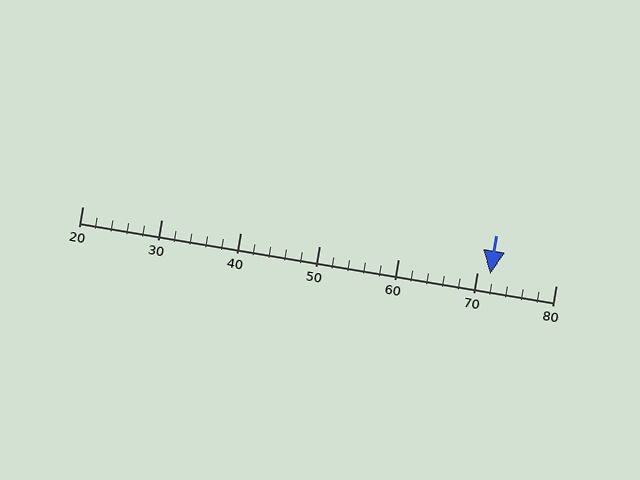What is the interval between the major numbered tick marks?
The major tick marks are spaced 10 units apart.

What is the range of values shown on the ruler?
The ruler shows values from 20 to 80.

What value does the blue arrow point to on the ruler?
The blue arrow points to approximately 72.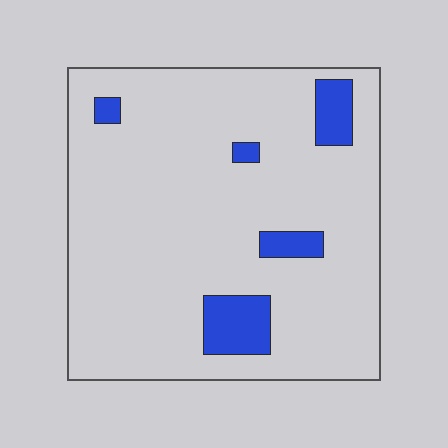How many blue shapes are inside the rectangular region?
5.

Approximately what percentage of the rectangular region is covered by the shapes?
Approximately 10%.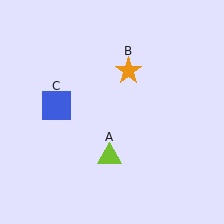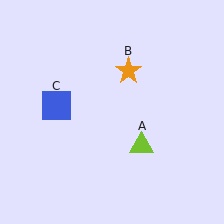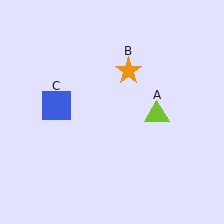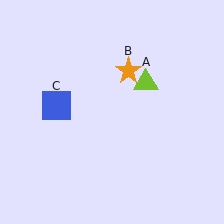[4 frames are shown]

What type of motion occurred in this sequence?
The lime triangle (object A) rotated counterclockwise around the center of the scene.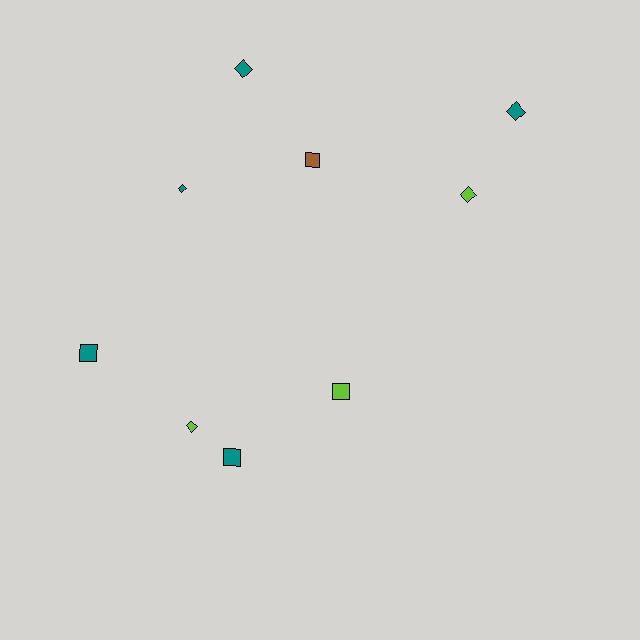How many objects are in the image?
There are 9 objects.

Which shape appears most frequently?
Diamond, with 5 objects.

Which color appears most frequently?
Teal, with 5 objects.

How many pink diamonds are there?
There are no pink diamonds.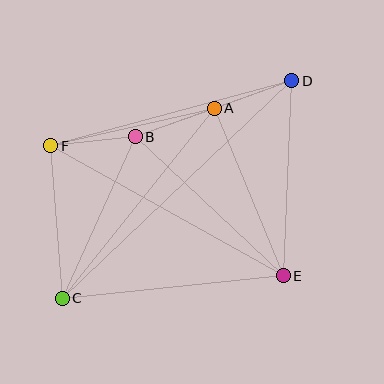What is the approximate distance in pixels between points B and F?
The distance between B and F is approximately 85 pixels.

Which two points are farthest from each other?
Points C and D are farthest from each other.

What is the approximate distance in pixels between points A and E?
The distance between A and E is approximately 182 pixels.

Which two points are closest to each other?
Points A and D are closest to each other.